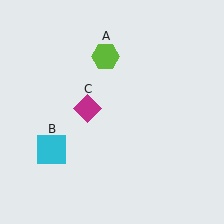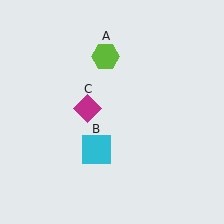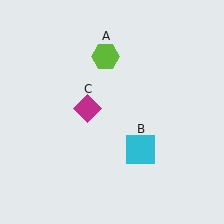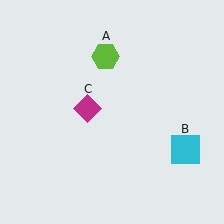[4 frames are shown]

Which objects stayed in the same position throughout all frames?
Lime hexagon (object A) and magenta diamond (object C) remained stationary.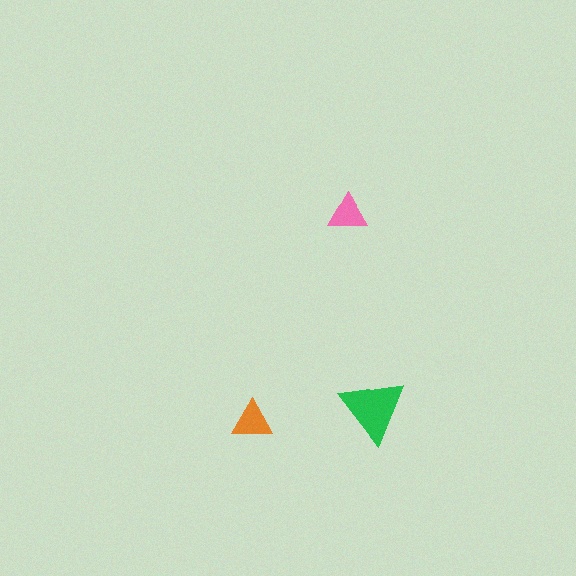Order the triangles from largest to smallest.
the green one, the orange one, the pink one.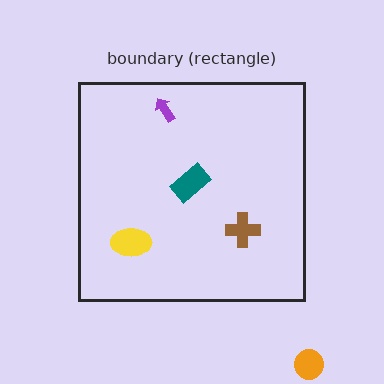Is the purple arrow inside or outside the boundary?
Inside.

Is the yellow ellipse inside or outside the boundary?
Inside.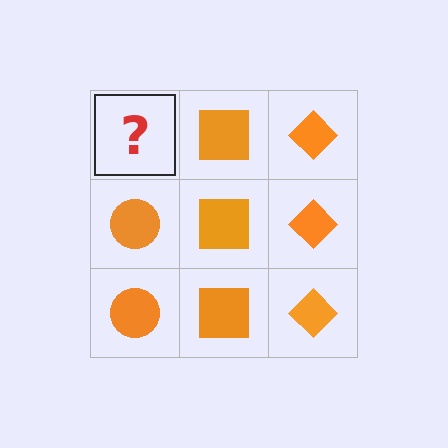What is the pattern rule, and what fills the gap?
The rule is that each column has a consistent shape. The gap should be filled with an orange circle.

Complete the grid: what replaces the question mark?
The question mark should be replaced with an orange circle.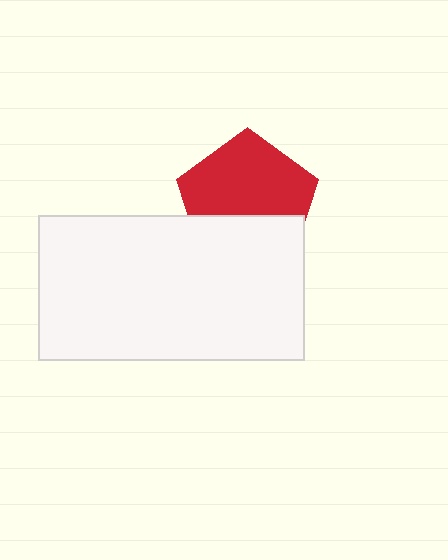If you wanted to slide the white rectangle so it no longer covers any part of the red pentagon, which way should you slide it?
Slide it down — that is the most direct way to separate the two shapes.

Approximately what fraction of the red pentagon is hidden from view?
Roughly 37% of the red pentagon is hidden behind the white rectangle.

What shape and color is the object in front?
The object in front is a white rectangle.